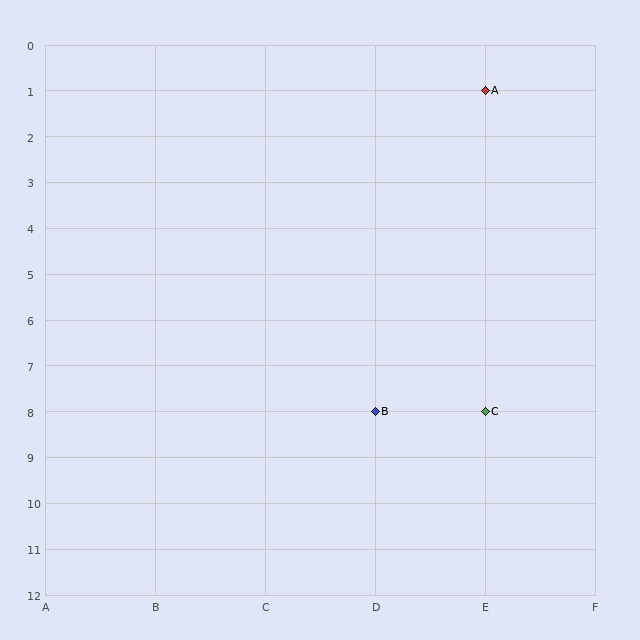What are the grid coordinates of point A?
Point A is at grid coordinates (E, 1).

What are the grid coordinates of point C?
Point C is at grid coordinates (E, 8).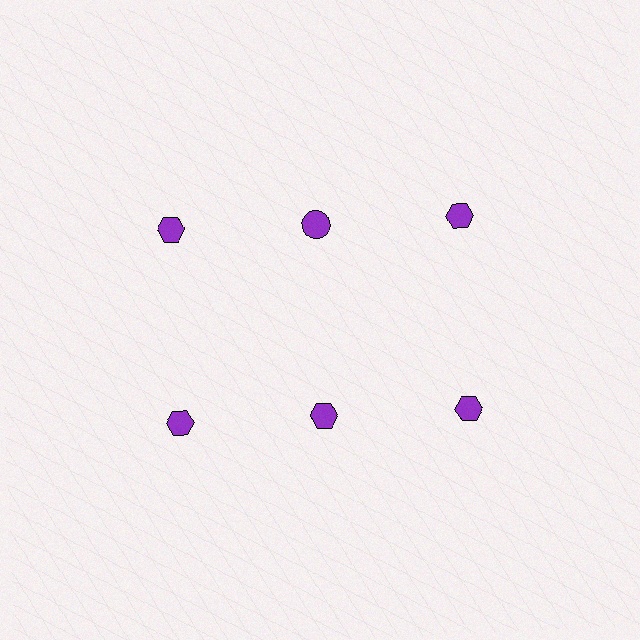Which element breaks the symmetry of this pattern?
The purple circle in the top row, second from left column breaks the symmetry. All other shapes are purple hexagons.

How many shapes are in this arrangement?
There are 6 shapes arranged in a grid pattern.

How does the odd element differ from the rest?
It has a different shape: circle instead of hexagon.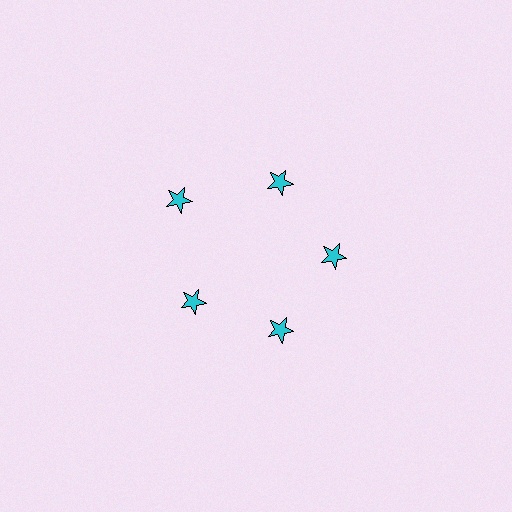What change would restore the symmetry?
The symmetry would be restored by moving it inward, back onto the ring so that all 5 stars sit at equal angles and equal distance from the center.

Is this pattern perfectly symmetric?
No. The 5 cyan stars are arranged in a ring, but one element near the 10 o'clock position is pushed outward from the center, breaking the 5-fold rotational symmetry.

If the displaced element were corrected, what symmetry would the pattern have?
It would have 5-fold rotational symmetry — the pattern would map onto itself every 72 degrees.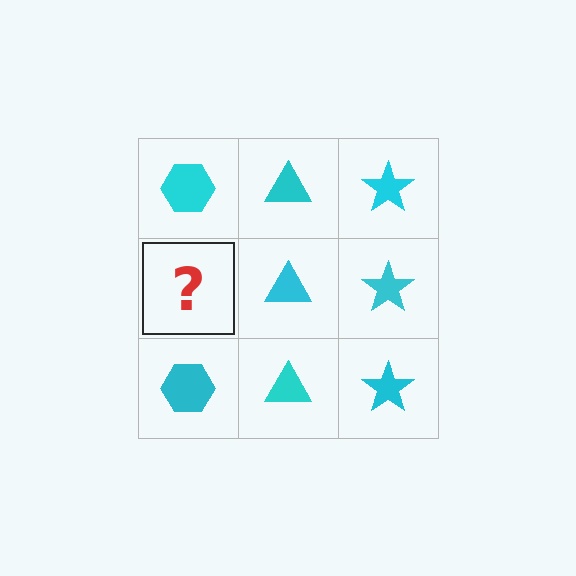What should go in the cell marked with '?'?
The missing cell should contain a cyan hexagon.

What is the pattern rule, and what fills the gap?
The rule is that each column has a consistent shape. The gap should be filled with a cyan hexagon.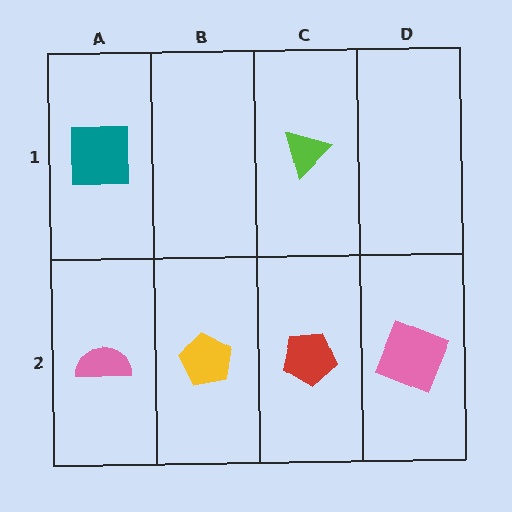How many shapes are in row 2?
4 shapes.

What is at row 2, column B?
A yellow pentagon.